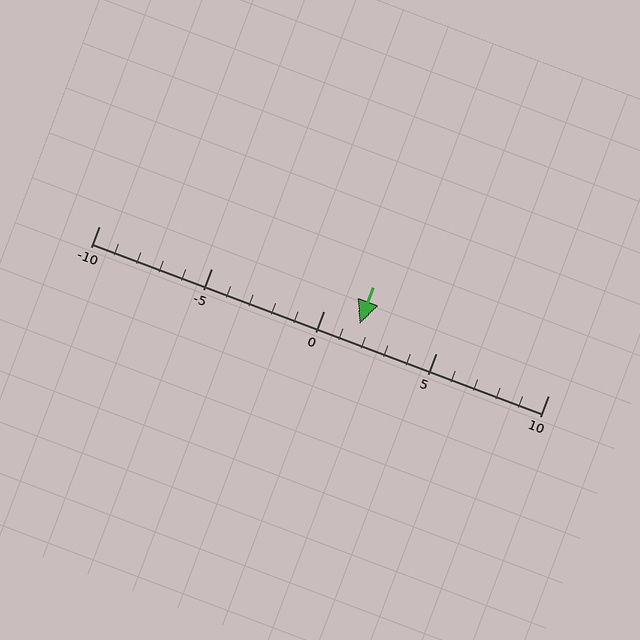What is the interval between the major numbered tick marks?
The major tick marks are spaced 5 units apart.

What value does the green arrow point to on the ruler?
The green arrow points to approximately 2.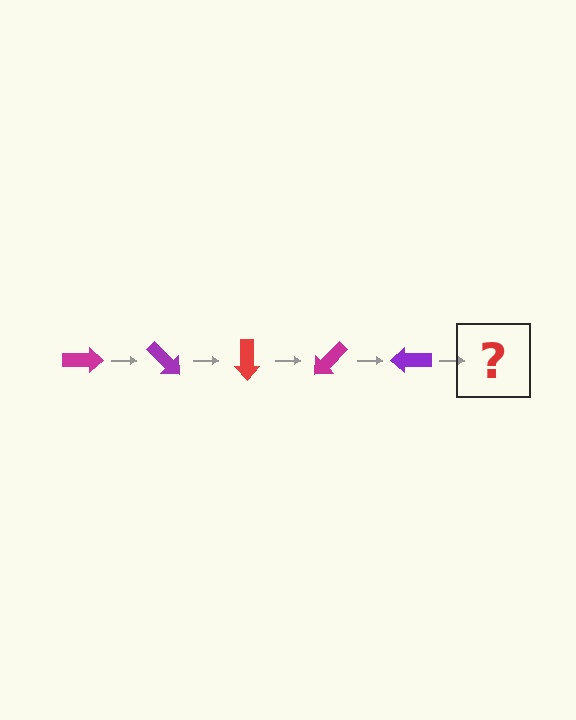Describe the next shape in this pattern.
It should be a red arrow, rotated 225 degrees from the start.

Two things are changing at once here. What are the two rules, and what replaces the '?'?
The two rules are that it rotates 45 degrees each step and the color cycles through magenta, purple, and red. The '?' should be a red arrow, rotated 225 degrees from the start.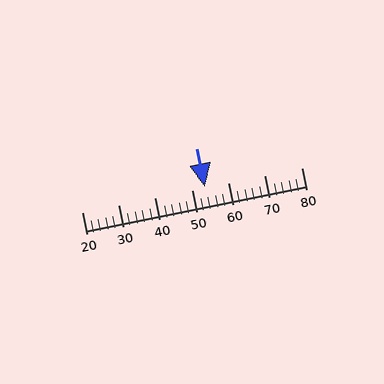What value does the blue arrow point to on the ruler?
The blue arrow points to approximately 54.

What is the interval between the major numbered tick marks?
The major tick marks are spaced 10 units apart.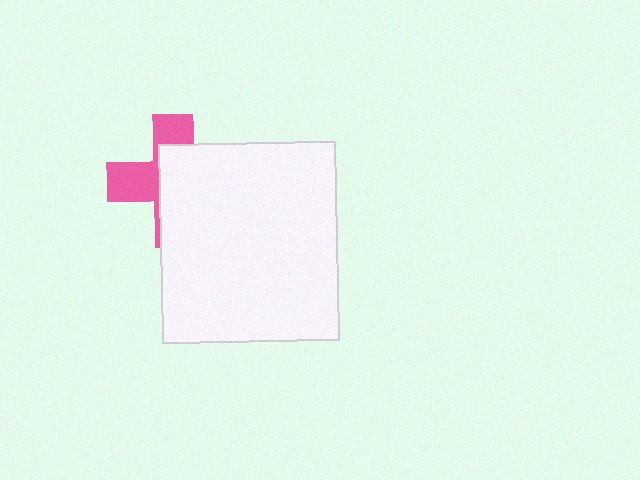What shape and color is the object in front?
The object in front is a white rectangle.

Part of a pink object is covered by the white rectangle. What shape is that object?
It is a cross.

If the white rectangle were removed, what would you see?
You would see the complete pink cross.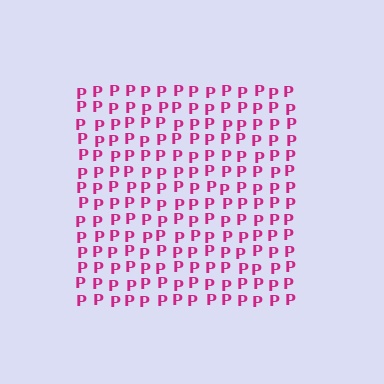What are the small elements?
The small elements are letter P's.